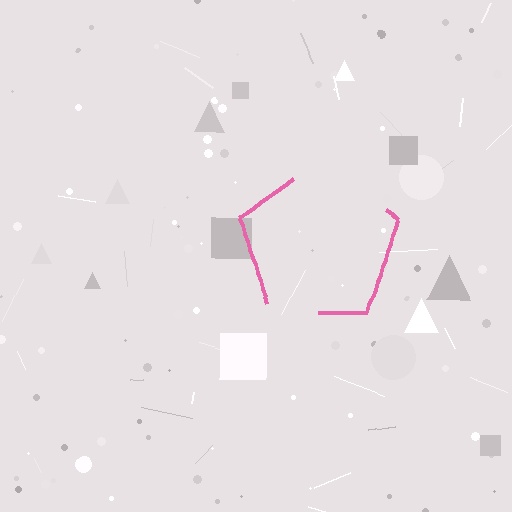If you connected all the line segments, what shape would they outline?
They would outline a pentagon.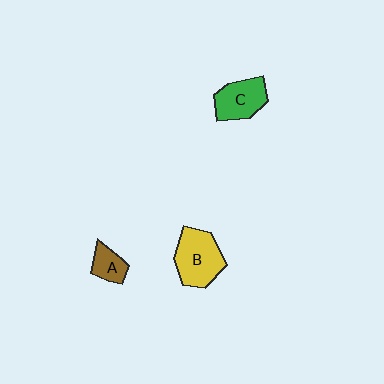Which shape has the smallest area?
Shape A (brown).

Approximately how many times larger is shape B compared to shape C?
Approximately 1.3 times.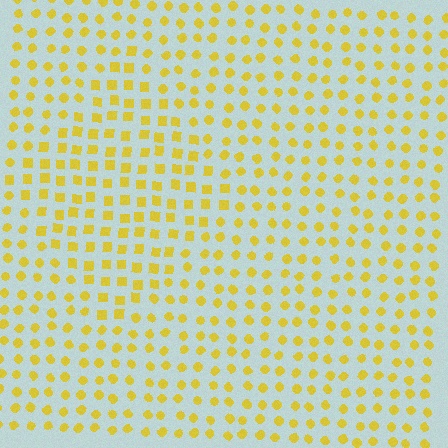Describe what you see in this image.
The image is filled with small yellow elements arranged in a uniform grid. A diamond-shaped region contains squares, while the surrounding area contains circles. The boundary is defined purely by the change in element shape.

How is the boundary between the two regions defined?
The boundary is defined by a change in element shape: squares inside vs. circles outside. All elements share the same color and spacing.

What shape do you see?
I see a diamond.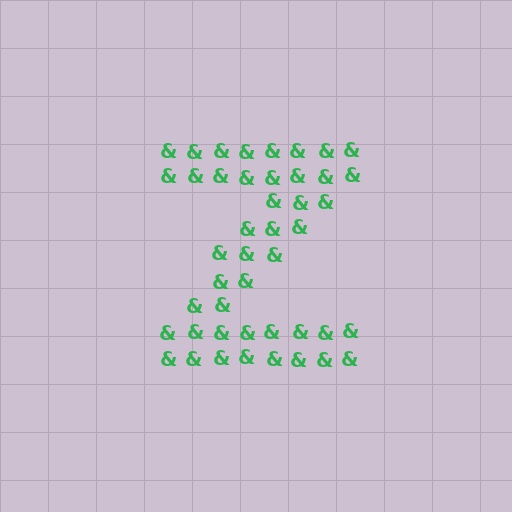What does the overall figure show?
The overall figure shows the letter Z.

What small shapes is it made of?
It is made of small ampersands.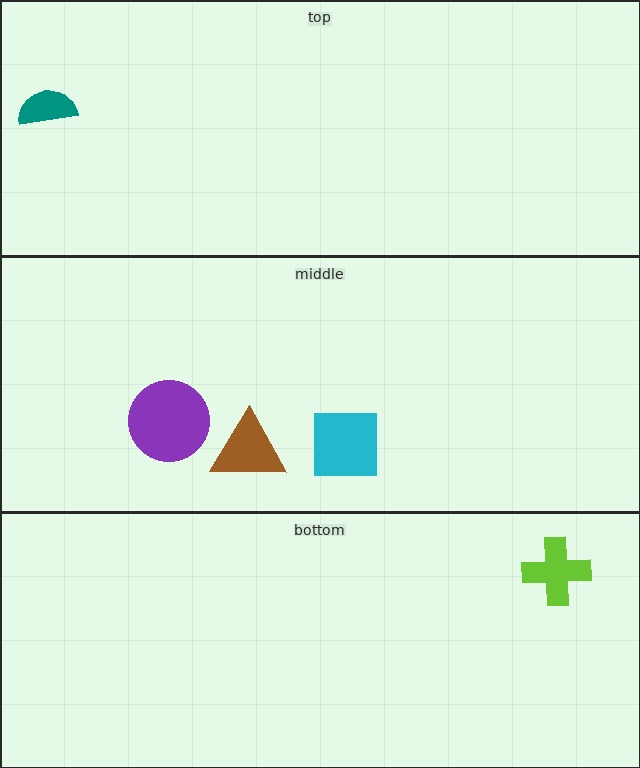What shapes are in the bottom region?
The lime cross.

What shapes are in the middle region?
The cyan square, the purple circle, the brown triangle.